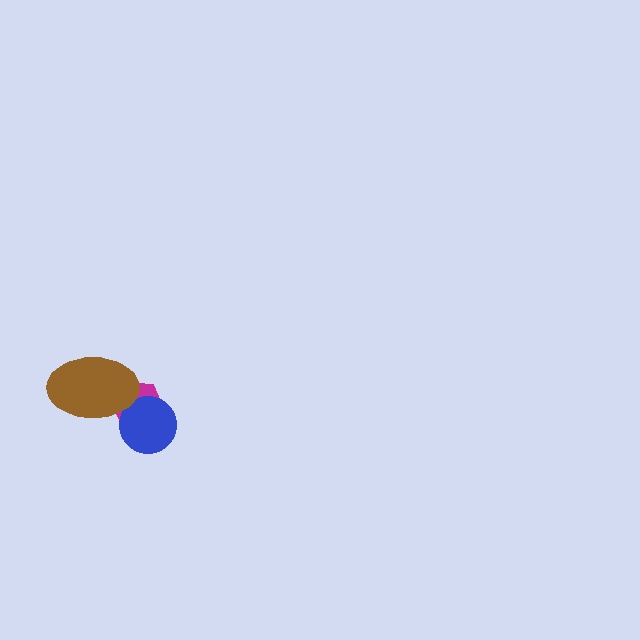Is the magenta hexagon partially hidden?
Yes, it is partially covered by another shape.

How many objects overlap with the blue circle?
2 objects overlap with the blue circle.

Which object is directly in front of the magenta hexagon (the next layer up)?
The blue circle is directly in front of the magenta hexagon.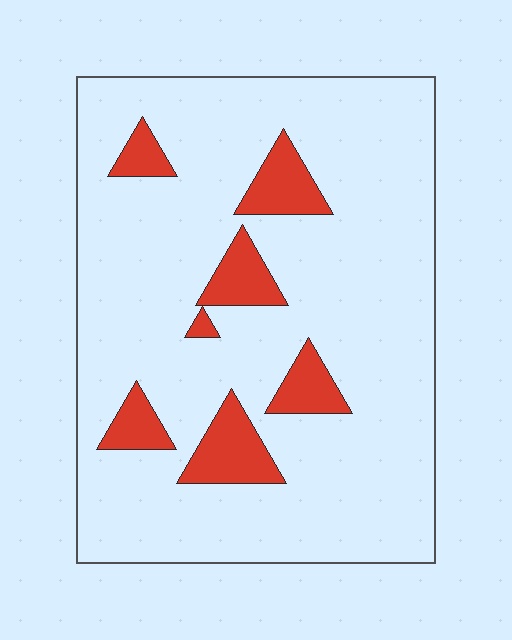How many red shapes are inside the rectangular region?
7.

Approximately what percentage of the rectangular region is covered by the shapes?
Approximately 15%.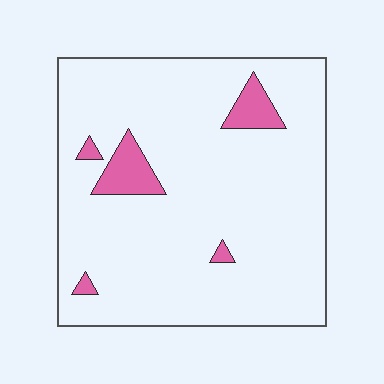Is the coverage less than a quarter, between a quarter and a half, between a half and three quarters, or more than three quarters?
Less than a quarter.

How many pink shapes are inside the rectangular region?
5.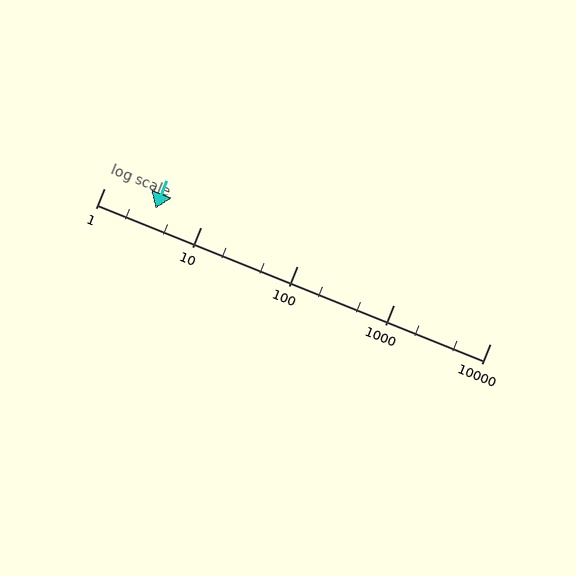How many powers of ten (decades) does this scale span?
The scale spans 4 decades, from 1 to 10000.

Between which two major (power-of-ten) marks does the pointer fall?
The pointer is between 1 and 10.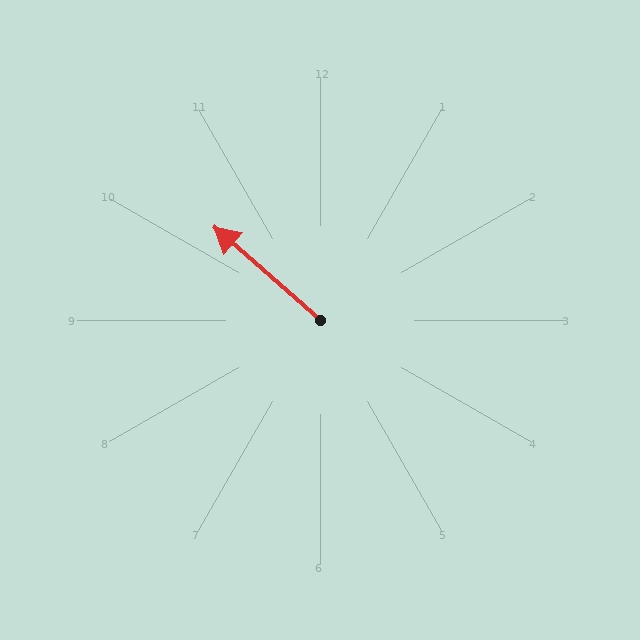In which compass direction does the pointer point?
Northwest.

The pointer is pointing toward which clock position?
Roughly 10 o'clock.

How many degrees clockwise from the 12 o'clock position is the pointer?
Approximately 311 degrees.